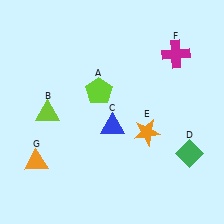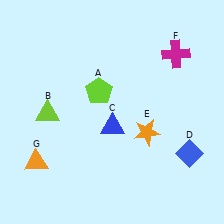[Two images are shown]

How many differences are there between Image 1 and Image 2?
There is 1 difference between the two images.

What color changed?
The diamond (D) changed from green in Image 1 to blue in Image 2.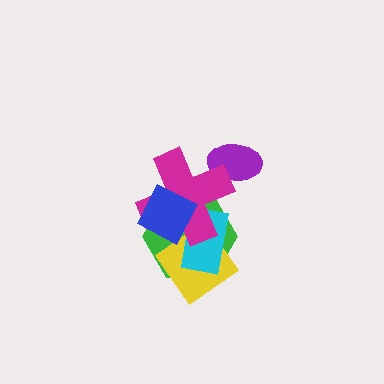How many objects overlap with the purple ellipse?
1 object overlaps with the purple ellipse.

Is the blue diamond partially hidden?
No, no other shape covers it.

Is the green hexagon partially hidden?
Yes, it is partially covered by another shape.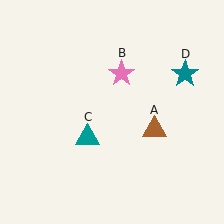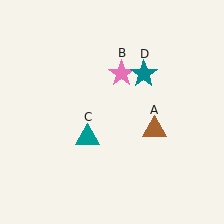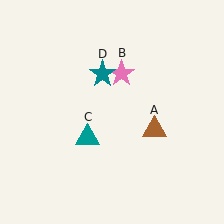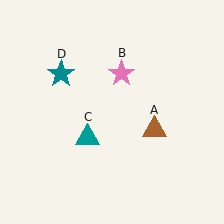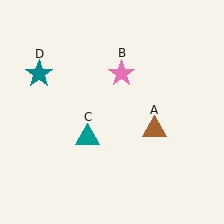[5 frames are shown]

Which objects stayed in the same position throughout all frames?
Brown triangle (object A) and pink star (object B) and teal triangle (object C) remained stationary.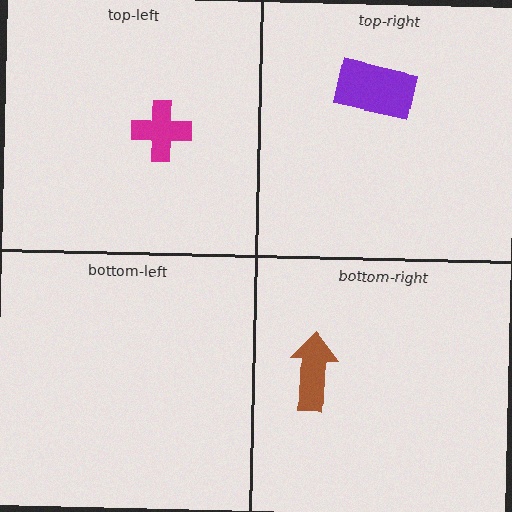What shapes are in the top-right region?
The purple rectangle.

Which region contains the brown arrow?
The bottom-right region.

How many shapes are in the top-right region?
1.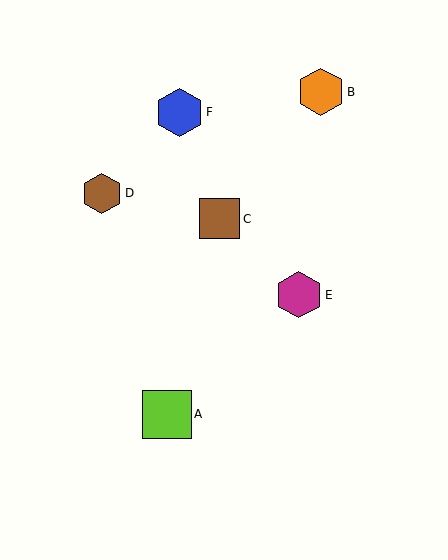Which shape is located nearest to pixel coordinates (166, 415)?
The lime square (labeled A) at (167, 414) is nearest to that location.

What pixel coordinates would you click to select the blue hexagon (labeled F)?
Click at (179, 112) to select the blue hexagon F.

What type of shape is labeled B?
Shape B is an orange hexagon.